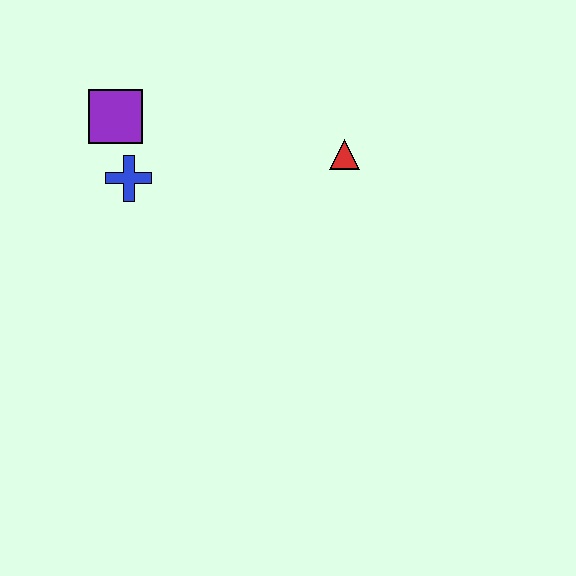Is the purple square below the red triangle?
No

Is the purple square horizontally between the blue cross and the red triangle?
No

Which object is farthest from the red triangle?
The purple square is farthest from the red triangle.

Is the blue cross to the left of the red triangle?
Yes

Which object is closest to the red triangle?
The blue cross is closest to the red triangle.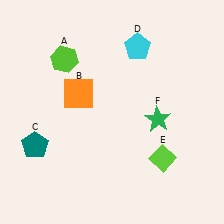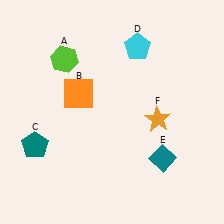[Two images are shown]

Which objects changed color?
E changed from lime to teal. F changed from green to orange.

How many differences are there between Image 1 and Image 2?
There are 2 differences between the two images.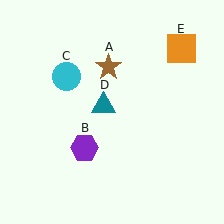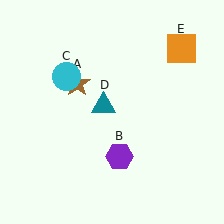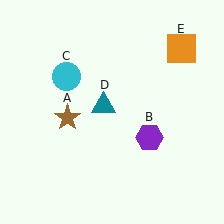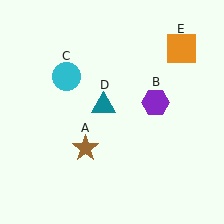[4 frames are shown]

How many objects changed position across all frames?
2 objects changed position: brown star (object A), purple hexagon (object B).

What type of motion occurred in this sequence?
The brown star (object A), purple hexagon (object B) rotated counterclockwise around the center of the scene.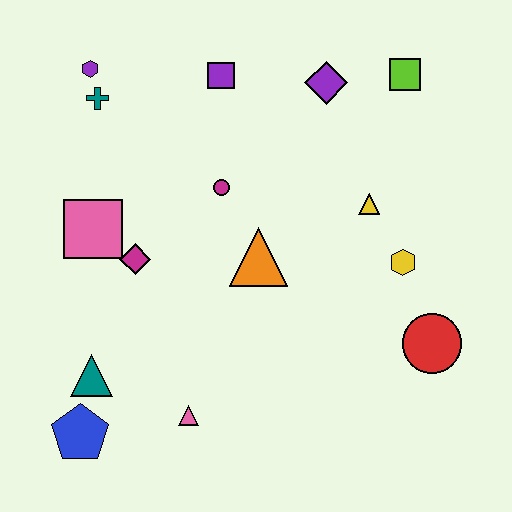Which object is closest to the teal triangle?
The blue pentagon is closest to the teal triangle.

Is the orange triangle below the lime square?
Yes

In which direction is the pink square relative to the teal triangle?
The pink square is above the teal triangle.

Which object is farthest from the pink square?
The red circle is farthest from the pink square.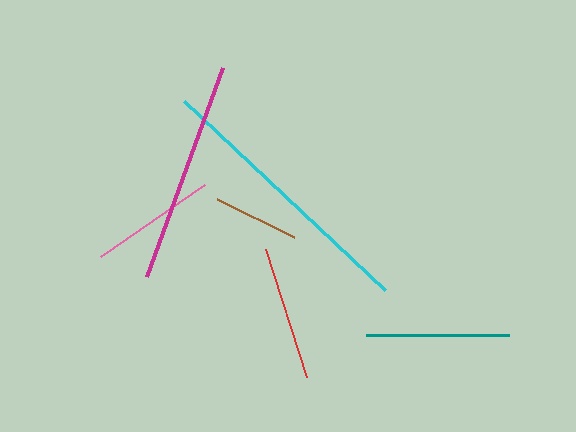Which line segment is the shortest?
The brown line is the shortest at approximately 86 pixels.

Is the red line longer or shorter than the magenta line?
The magenta line is longer than the red line.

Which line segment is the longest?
The cyan line is the longest at approximately 276 pixels.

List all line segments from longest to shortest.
From longest to shortest: cyan, magenta, teal, red, pink, brown.